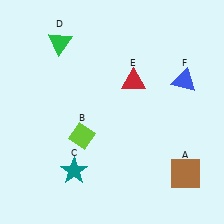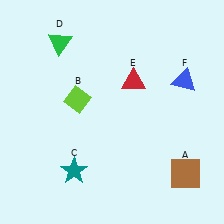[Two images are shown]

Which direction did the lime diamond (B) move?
The lime diamond (B) moved up.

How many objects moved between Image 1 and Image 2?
1 object moved between the two images.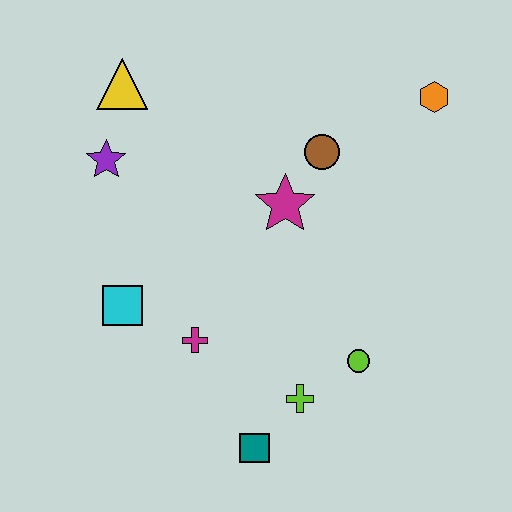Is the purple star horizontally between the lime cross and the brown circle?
No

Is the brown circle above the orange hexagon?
No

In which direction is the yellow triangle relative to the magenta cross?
The yellow triangle is above the magenta cross.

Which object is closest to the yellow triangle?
The purple star is closest to the yellow triangle.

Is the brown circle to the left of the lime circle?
Yes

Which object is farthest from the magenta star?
The teal square is farthest from the magenta star.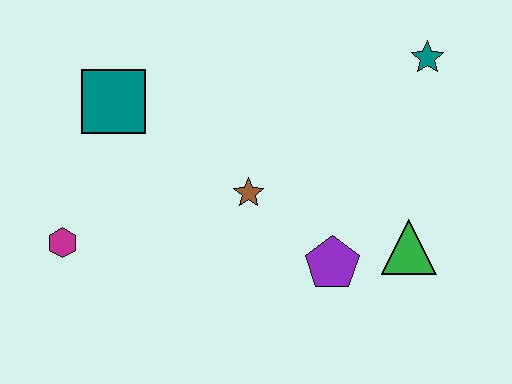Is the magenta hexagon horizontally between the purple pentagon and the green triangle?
No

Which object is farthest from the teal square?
The green triangle is farthest from the teal square.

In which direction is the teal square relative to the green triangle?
The teal square is to the left of the green triangle.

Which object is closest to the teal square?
The magenta hexagon is closest to the teal square.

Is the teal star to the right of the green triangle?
Yes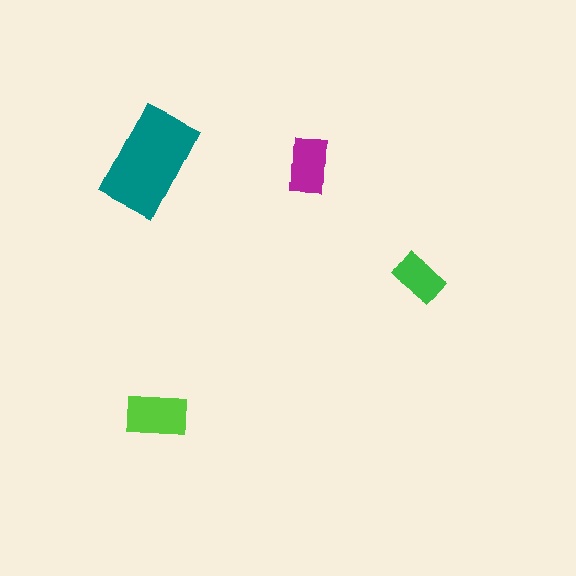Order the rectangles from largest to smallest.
the teal one, the lime one, the magenta one, the green one.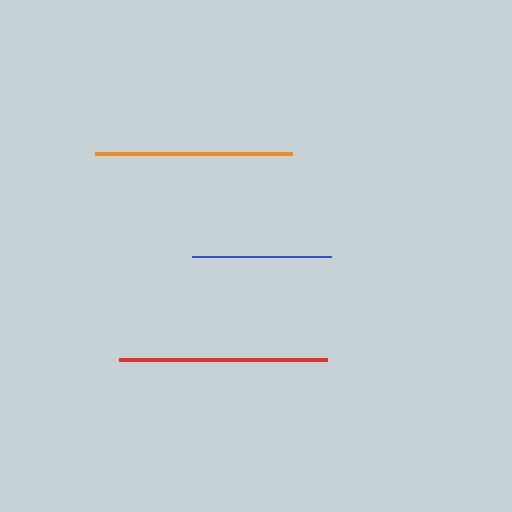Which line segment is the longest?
The red line is the longest at approximately 208 pixels.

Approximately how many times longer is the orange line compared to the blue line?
The orange line is approximately 1.4 times the length of the blue line.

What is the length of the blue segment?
The blue segment is approximately 139 pixels long.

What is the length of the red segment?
The red segment is approximately 208 pixels long.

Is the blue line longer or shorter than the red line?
The red line is longer than the blue line.